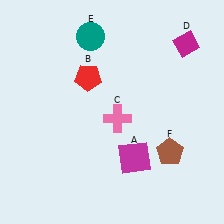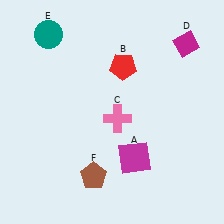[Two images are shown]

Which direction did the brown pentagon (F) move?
The brown pentagon (F) moved left.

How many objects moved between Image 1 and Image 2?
3 objects moved between the two images.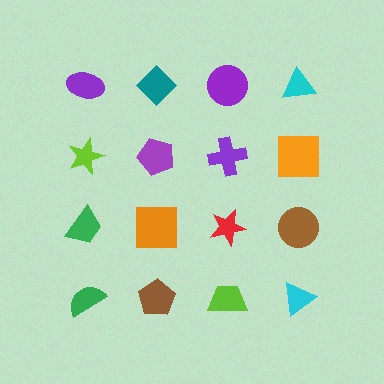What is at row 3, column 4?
A brown circle.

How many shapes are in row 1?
4 shapes.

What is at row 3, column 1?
A green trapezoid.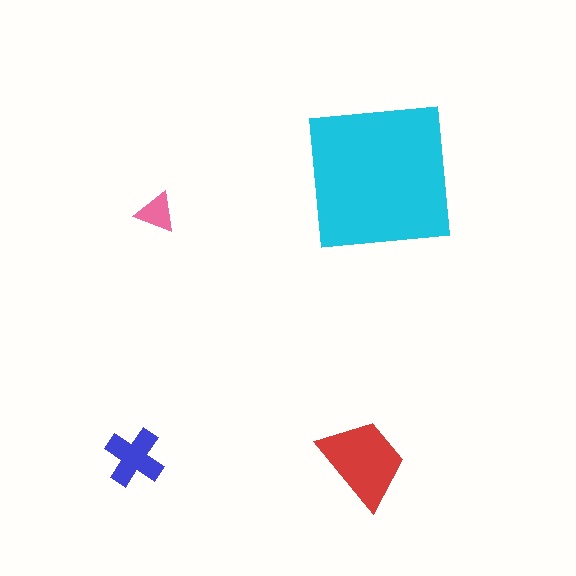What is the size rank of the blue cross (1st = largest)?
3rd.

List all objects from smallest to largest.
The pink triangle, the blue cross, the red trapezoid, the cyan square.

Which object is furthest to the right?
The cyan square is rightmost.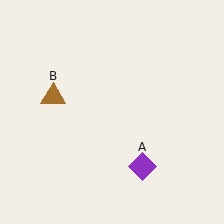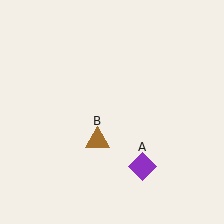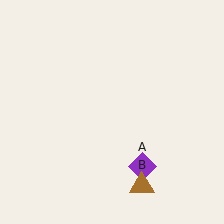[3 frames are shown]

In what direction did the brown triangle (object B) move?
The brown triangle (object B) moved down and to the right.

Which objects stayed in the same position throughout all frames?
Purple diamond (object A) remained stationary.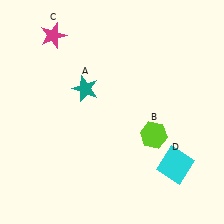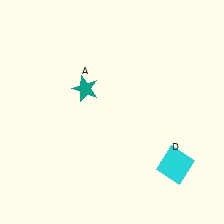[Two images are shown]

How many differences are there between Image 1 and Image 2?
There are 2 differences between the two images.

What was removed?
The magenta star (C), the lime hexagon (B) were removed in Image 2.